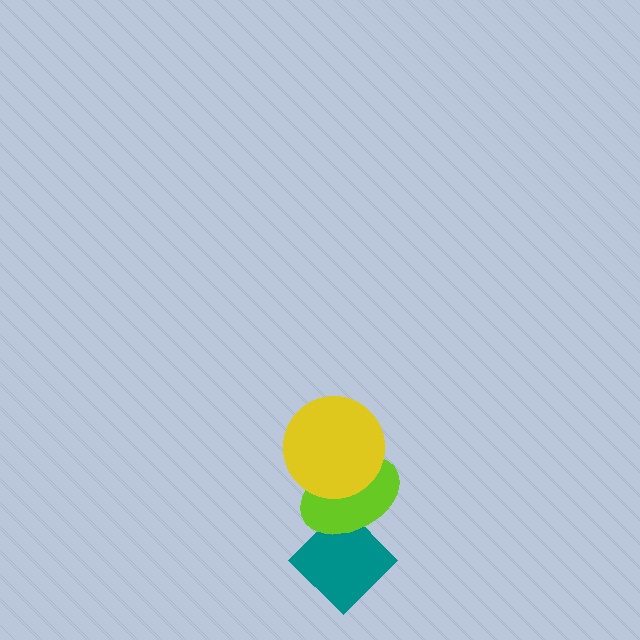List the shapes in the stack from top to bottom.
From top to bottom: the yellow circle, the lime ellipse, the teal diamond.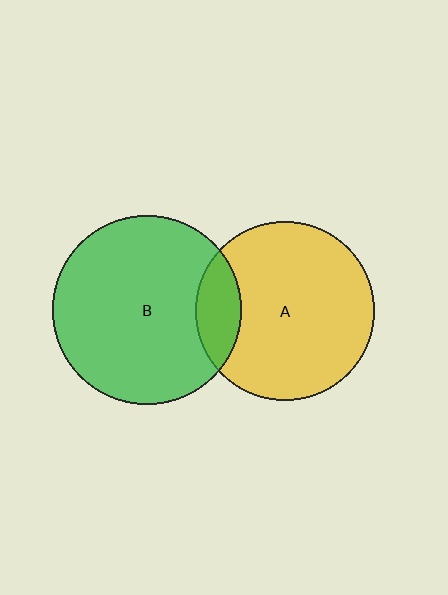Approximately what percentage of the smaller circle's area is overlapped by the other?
Approximately 15%.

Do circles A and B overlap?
Yes.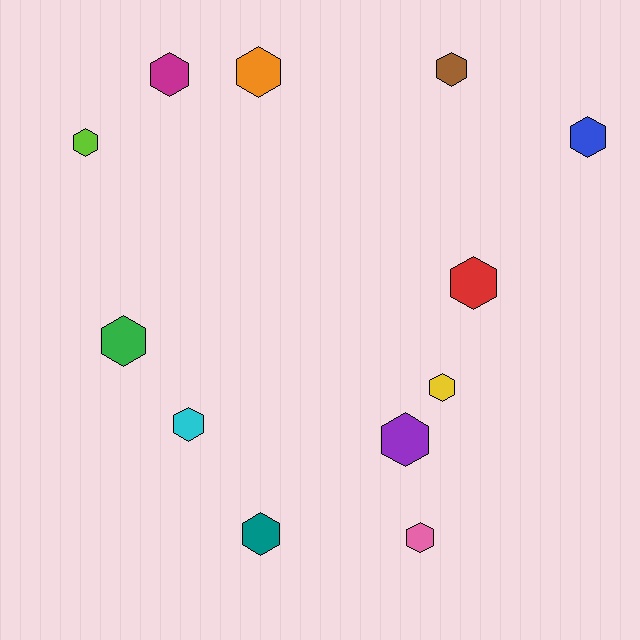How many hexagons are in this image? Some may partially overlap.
There are 12 hexagons.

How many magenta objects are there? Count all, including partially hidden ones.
There is 1 magenta object.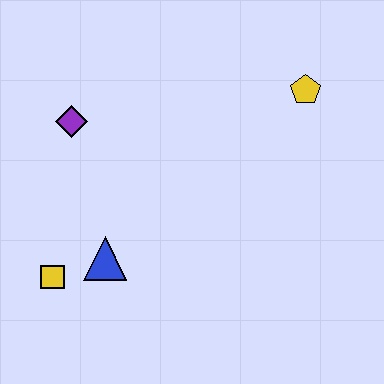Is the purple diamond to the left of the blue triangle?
Yes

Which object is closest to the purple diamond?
The blue triangle is closest to the purple diamond.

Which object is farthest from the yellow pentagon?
The yellow square is farthest from the yellow pentagon.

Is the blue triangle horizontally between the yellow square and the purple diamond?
No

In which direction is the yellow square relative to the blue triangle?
The yellow square is to the left of the blue triangle.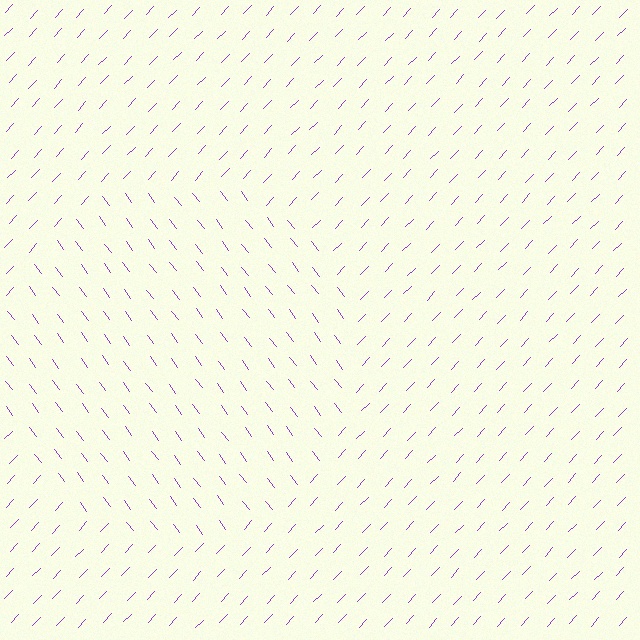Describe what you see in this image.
The image is filled with small purple line segments. A circle region in the image has lines oriented differently from the surrounding lines, creating a visible texture boundary.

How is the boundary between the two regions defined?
The boundary is defined purely by a change in line orientation (approximately 80 degrees difference). All lines are the same color and thickness.